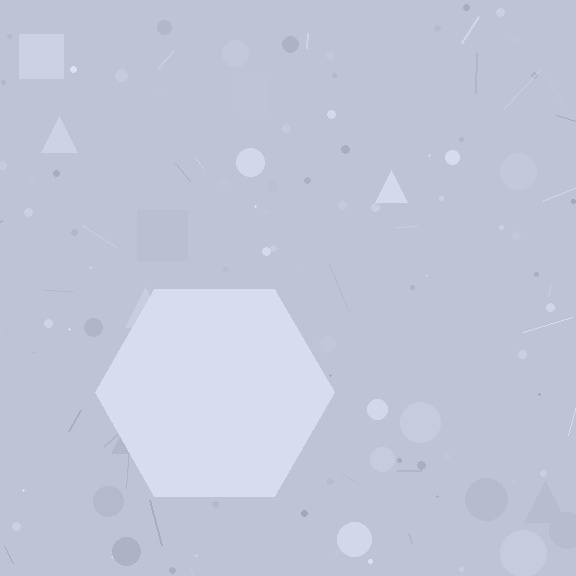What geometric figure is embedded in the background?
A hexagon is embedded in the background.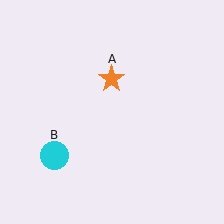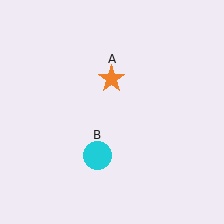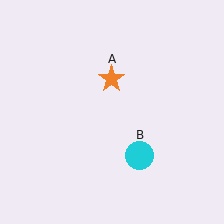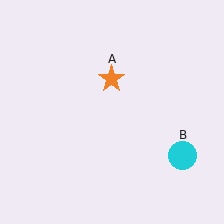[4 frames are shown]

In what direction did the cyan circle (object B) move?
The cyan circle (object B) moved right.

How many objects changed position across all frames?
1 object changed position: cyan circle (object B).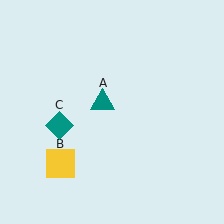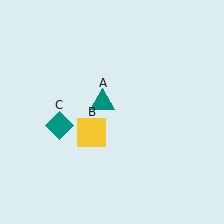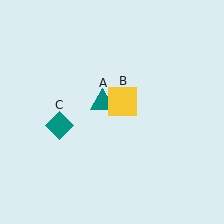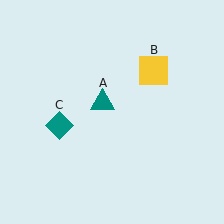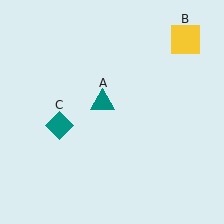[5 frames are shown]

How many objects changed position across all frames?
1 object changed position: yellow square (object B).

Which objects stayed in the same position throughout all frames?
Teal triangle (object A) and teal diamond (object C) remained stationary.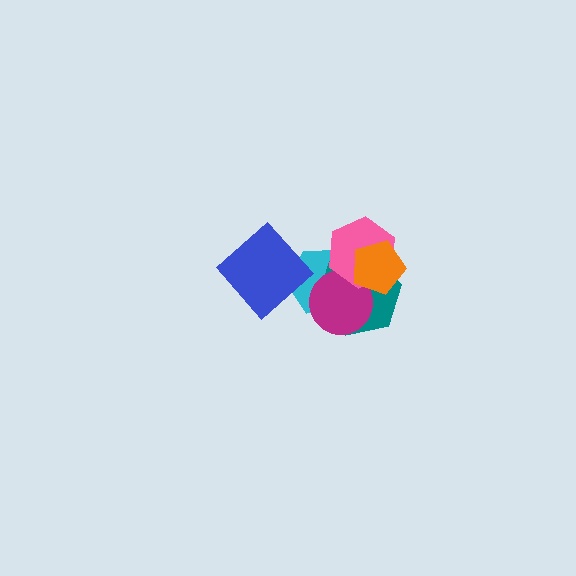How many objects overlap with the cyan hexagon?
5 objects overlap with the cyan hexagon.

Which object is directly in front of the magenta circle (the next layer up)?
The pink hexagon is directly in front of the magenta circle.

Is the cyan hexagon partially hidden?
Yes, it is partially covered by another shape.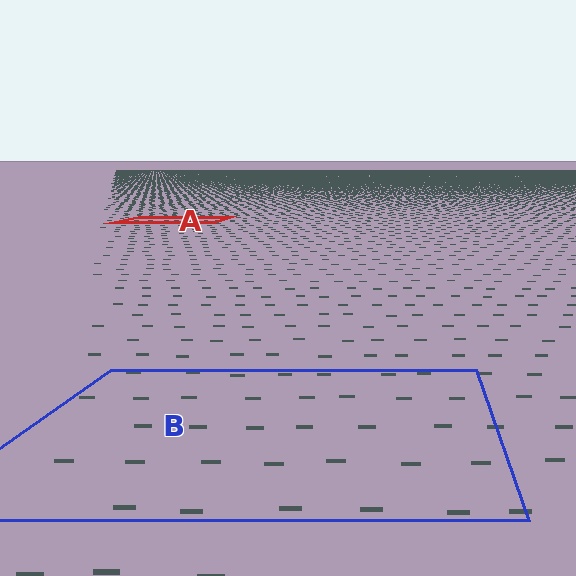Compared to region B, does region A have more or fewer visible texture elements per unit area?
Region A has more texture elements per unit area — they are packed more densely because it is farther away.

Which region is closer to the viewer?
Region B is closer. The texture elements there are larger and more spread out.